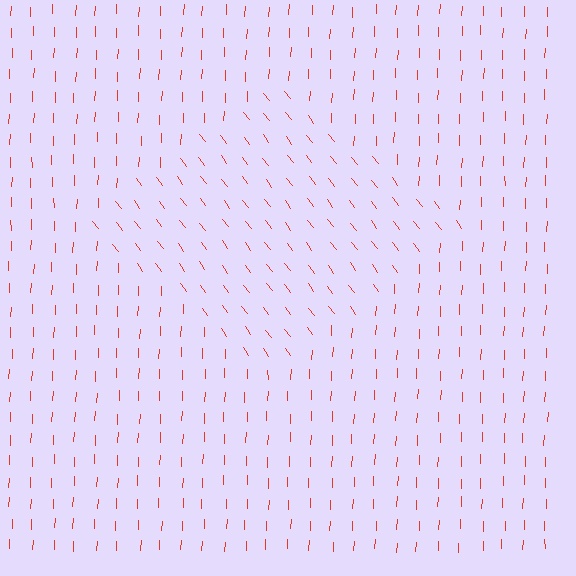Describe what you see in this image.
The image is filled with small red line segments. A diamond region in the image has lines oriented differently from the surrounding lines, creating a visible texture boundary.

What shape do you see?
I see a diamond.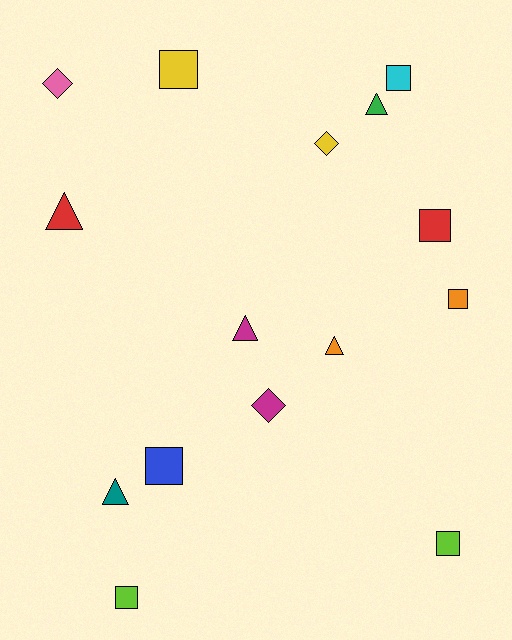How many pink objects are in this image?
There is 1 pink object.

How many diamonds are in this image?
There are 3 diamonds.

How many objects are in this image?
There are 15 objects.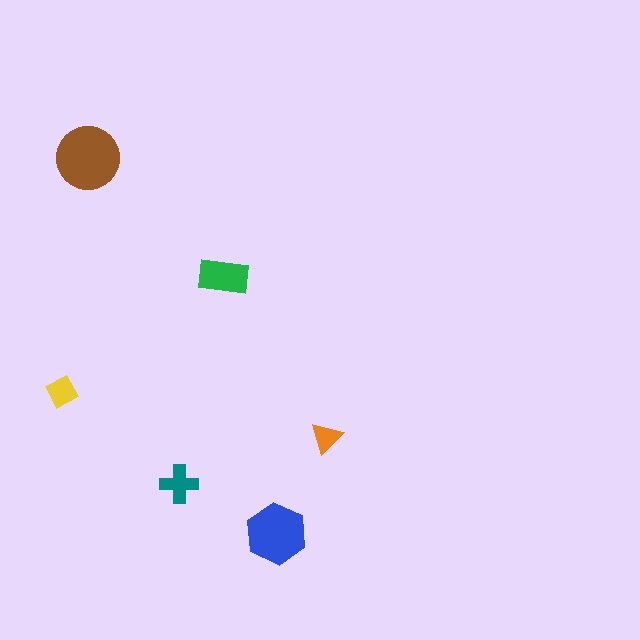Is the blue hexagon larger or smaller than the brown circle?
Smaller.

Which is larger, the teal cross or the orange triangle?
The teal cross.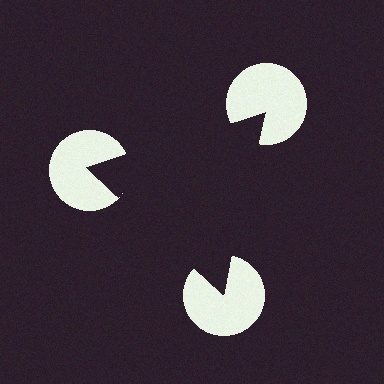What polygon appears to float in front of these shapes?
An illusory triangle — its edges are inferred from the aligned wedge cuts in the pac-man discs, not physically drawn.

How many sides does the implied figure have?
3 sides.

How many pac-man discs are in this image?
There are 3 — one at each vertex of the illusory triangle.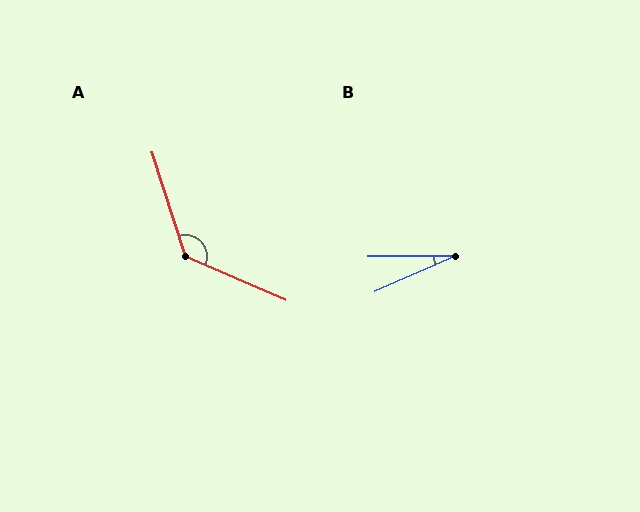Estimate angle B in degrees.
Approximately 23 degrees.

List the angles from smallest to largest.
B (23°), A (131°).